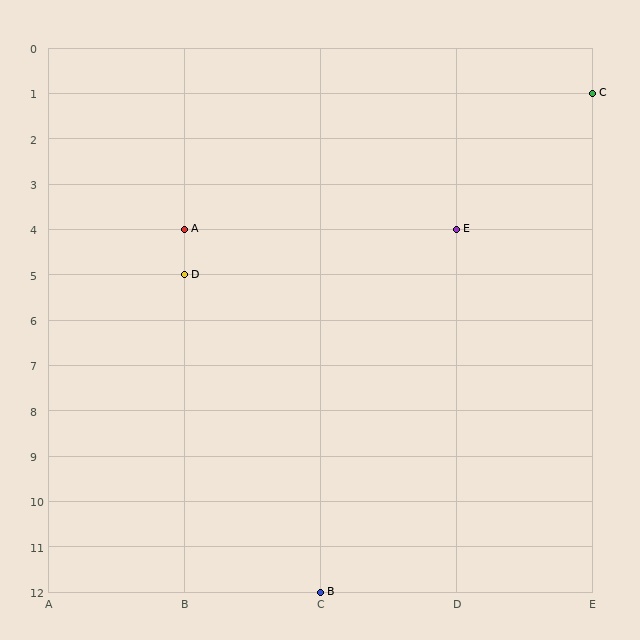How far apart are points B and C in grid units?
Points B and C are 2 columns and 11 rows apart (about 11.2 grid units diagonally).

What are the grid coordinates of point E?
Point E is at grid coordinates (D, 4).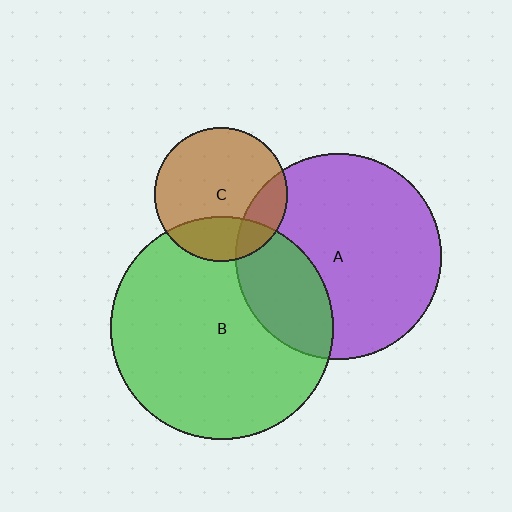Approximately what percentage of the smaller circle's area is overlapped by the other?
Approximately 20%.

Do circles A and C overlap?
Yes.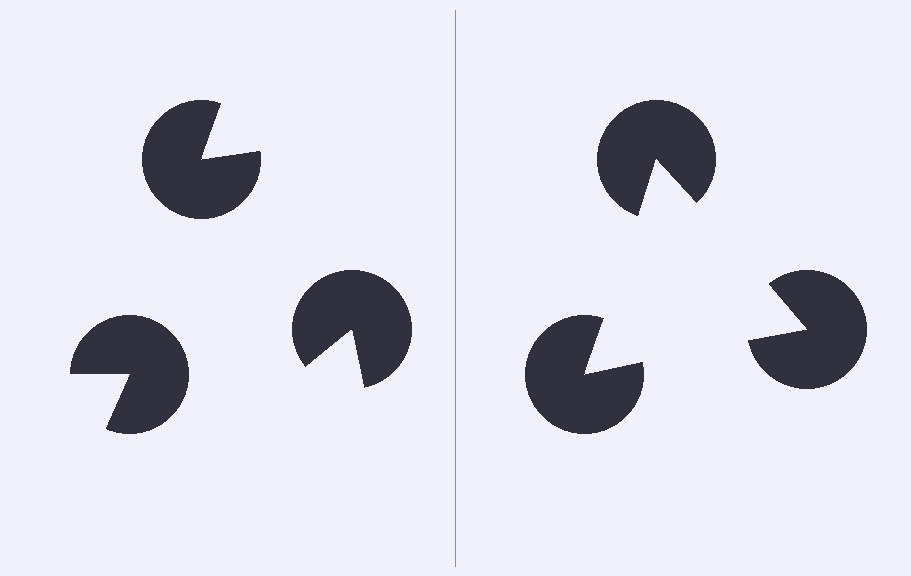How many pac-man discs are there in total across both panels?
6 — 3 on each side.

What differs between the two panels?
The pac-man discs are positioned identically on both sides; only the wedge orientations differ. On the right they align to a triangle; on the left they are misaligned.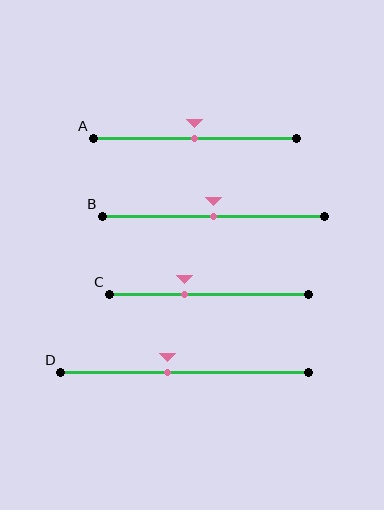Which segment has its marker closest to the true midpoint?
Segment A has its marker closest to the true midpoint.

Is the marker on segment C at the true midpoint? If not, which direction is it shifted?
No, the marker on segment C is shifted to the left by about 12% of the segment length.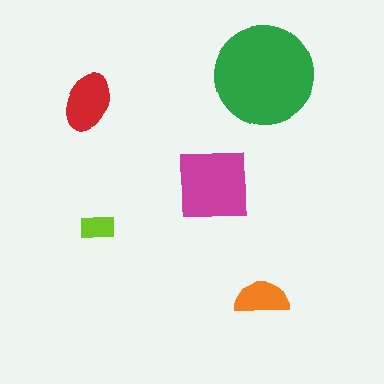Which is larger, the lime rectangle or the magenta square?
The magenta square.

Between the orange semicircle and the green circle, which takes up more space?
The green circle.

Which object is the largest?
The green circle.